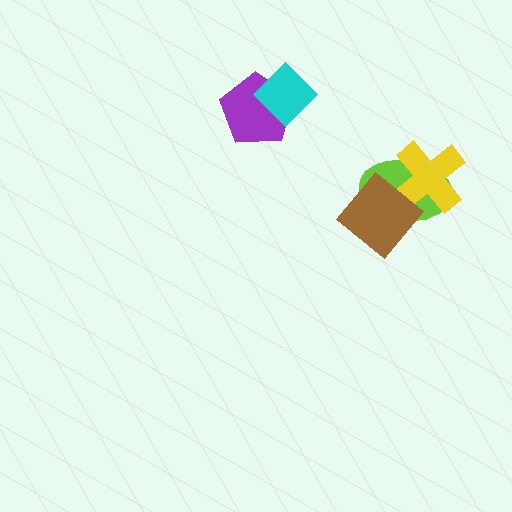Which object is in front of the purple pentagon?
The cyan diamond is in front of the purple pentagon.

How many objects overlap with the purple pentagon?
1 object overlaps with the purple pentagon.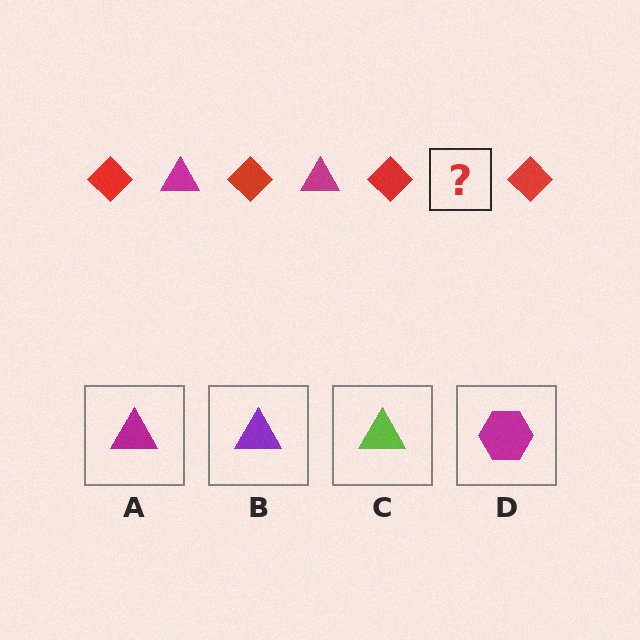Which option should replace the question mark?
Option A.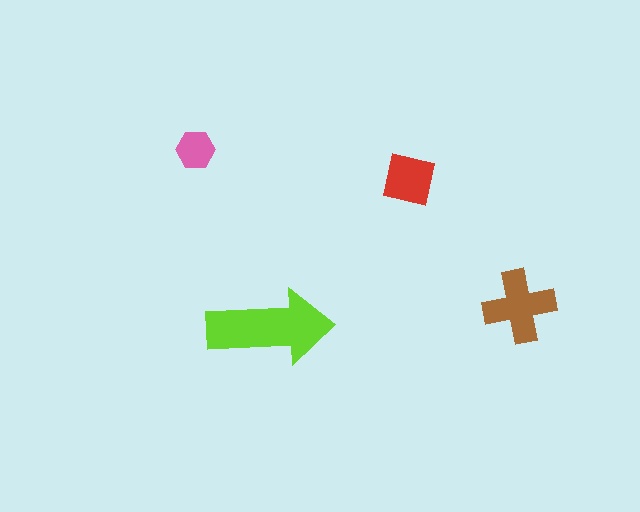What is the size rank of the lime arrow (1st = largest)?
1st.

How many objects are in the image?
There are 4 objects in the image.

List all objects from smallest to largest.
The pink hexagon, the red square, the brown cross, the lime arrow.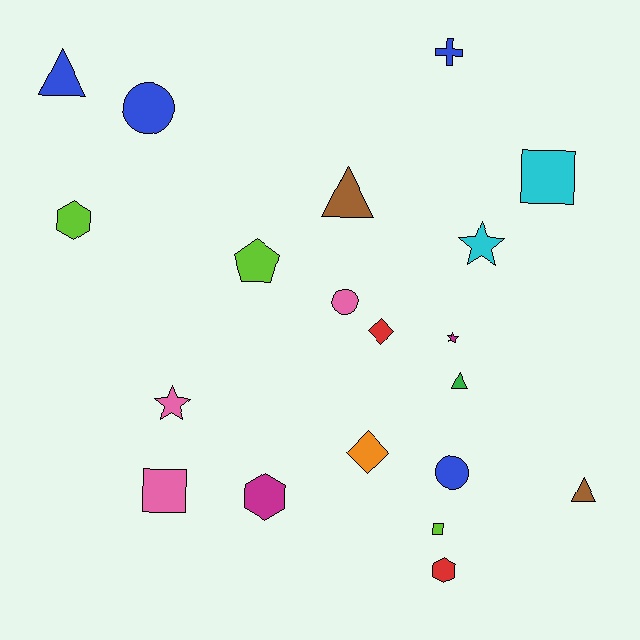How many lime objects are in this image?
There are 3 lime objects.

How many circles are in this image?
There are 3 circles.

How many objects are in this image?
There are 20 objects.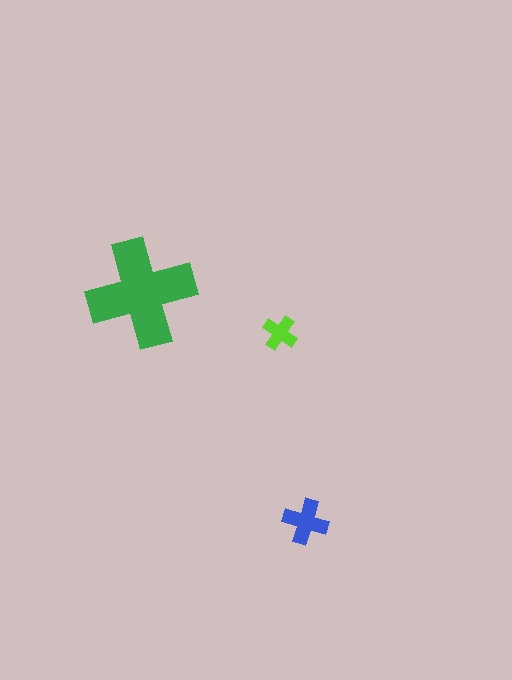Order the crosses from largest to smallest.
the green one, the blue one, the lime one.